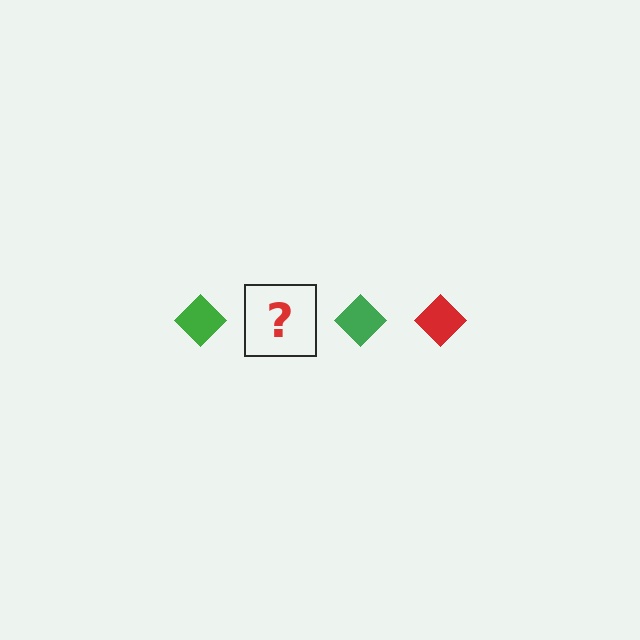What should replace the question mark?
The question mark should be replaced with a red diamond.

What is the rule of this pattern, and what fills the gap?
The rule is that the pattern cycles through green, red diamonds. The gap should be filled with a red diamond.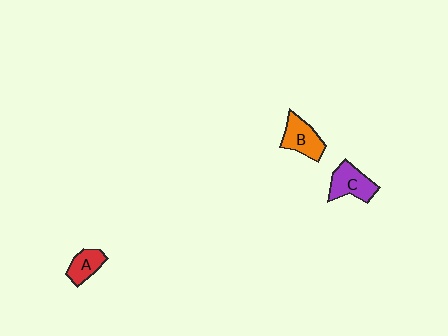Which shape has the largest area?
Shape C (purple).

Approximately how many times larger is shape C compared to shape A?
Approximately 1.4 times.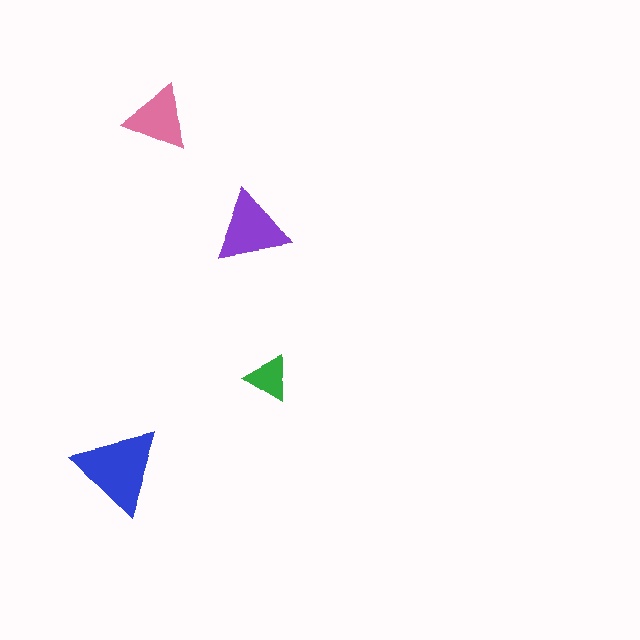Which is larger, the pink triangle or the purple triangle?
The purple one.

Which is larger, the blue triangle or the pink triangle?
The blue one.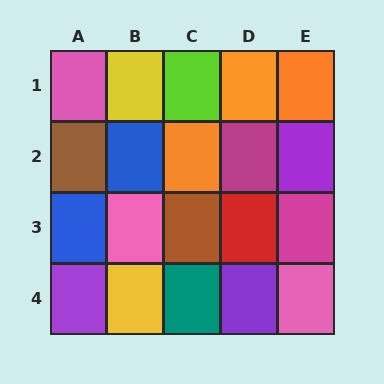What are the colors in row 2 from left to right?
Brown, blue, orange, magenta, purple.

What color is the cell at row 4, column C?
Teal.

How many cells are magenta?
2 cells are magenta.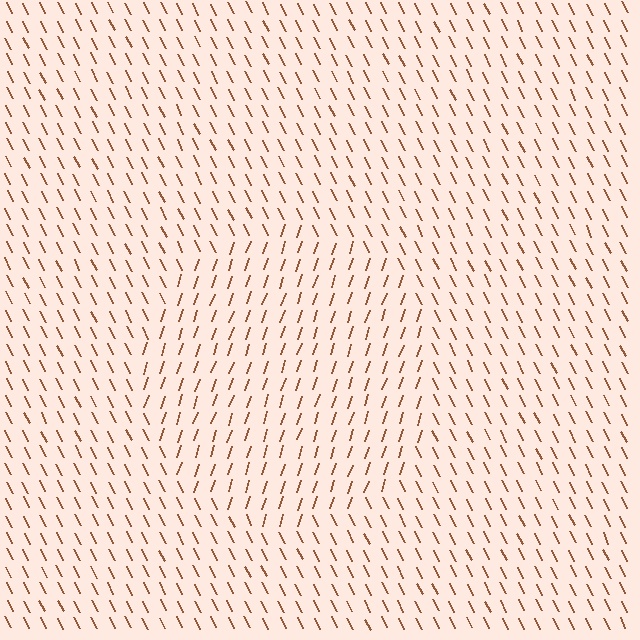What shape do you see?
I see a circle.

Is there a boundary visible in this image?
Yes, there is a texture boundary formed by a change in line orientation.